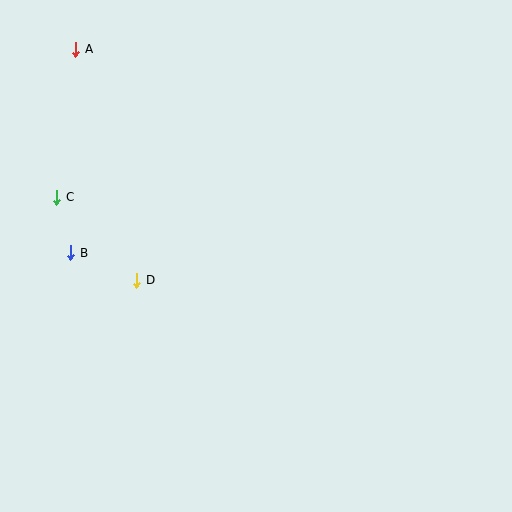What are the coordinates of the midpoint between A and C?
The midpoint between A and C is at (66, 123).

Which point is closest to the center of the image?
Point D at (137, 280) is closest to the center.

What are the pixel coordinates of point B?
Point B is at (71, 253).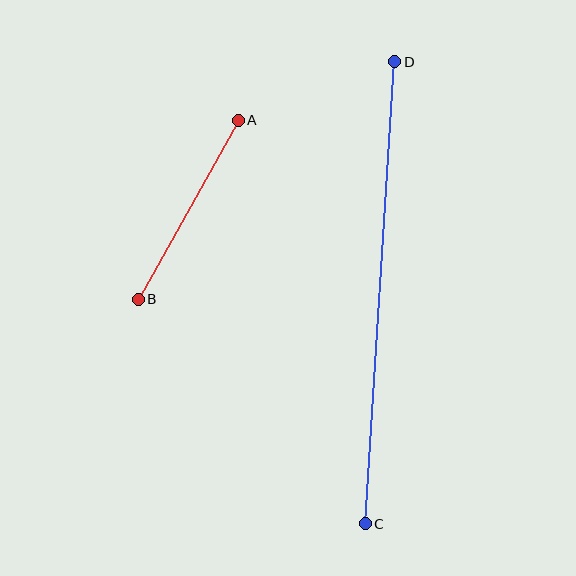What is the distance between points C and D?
The distance is approximately 463 pixels.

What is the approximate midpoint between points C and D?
The midpoint is at approximately (380, 293) pixels.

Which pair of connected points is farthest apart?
Points C and D are farthest apart.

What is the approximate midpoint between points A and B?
The midpoint is at approximately (188, 210) pixels.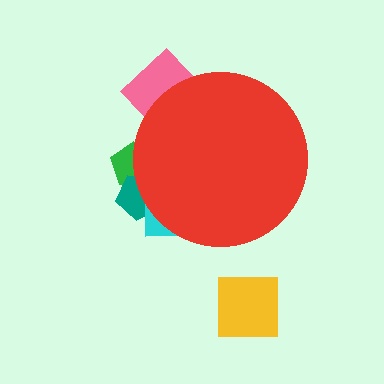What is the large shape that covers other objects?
A red circle.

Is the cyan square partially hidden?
Yes, the cyan square is partially hidden behind the red circle.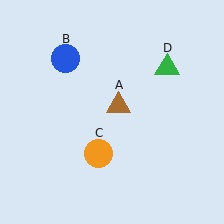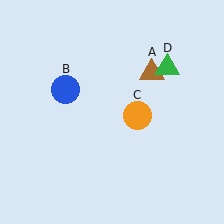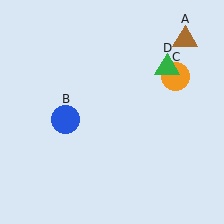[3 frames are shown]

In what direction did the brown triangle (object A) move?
The brown triangle (object A) moved up and to the right.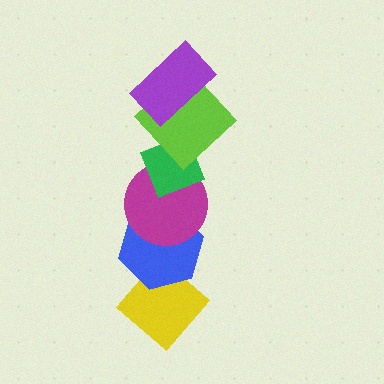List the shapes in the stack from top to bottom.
From top to bottom: the purple rectangle, the lime diamond, the green diamond, the magenta circle, the blue hexagon, the yellow diamond.